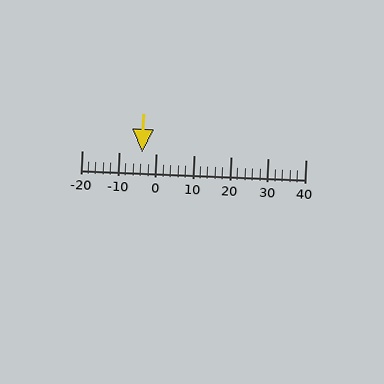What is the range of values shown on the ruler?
The ruler shows values from -20 to 40.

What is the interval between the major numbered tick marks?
The major tick marks are spaced 10 units apart.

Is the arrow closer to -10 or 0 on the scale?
The arrow is closer to 0.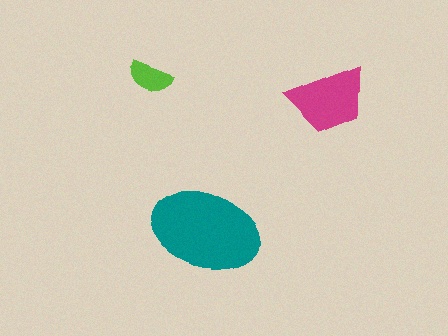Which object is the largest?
The teal ellipse.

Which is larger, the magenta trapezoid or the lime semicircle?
The magenta trapezoid.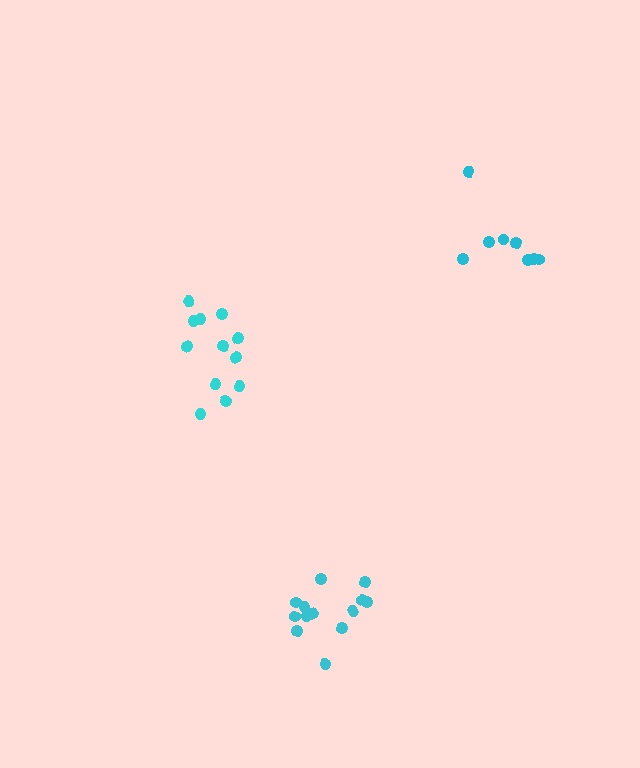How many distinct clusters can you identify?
There are 3 distinct clusters.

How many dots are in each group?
Group 1: 12 dots, Group 2: 8 dots, Group 3: 13 dots (33 total).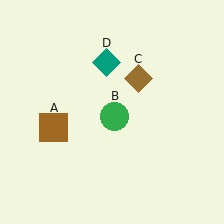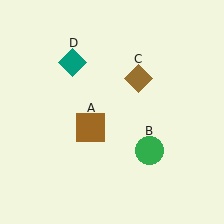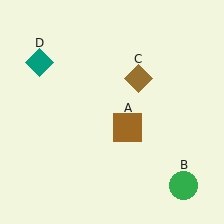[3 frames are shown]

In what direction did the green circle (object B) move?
The green circle (object B) moved down and to the right.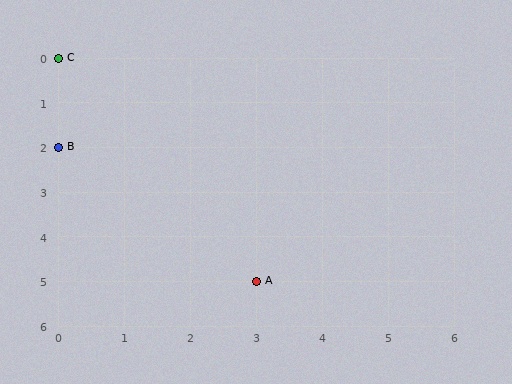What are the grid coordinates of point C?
Point C is at grid coordinates (0, 0).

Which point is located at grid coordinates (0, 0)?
Point C is at (0, 0).